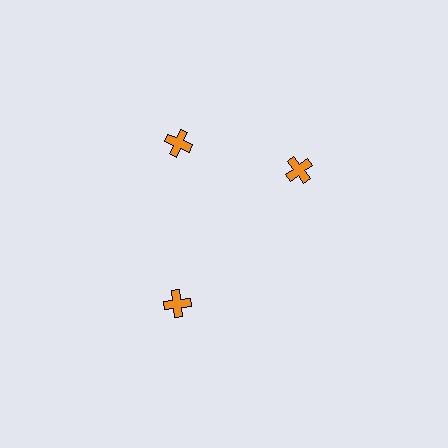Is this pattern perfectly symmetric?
No. The 3 orange crosses are arranged in a ring, but one element near the 3 o'clock position is rotated out of alignment along the ring, breaking the 3-fold rotational symmetry.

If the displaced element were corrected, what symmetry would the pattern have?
It would have 3-fold rotational symmetry — the pattern would map onto itself every 120 degrees.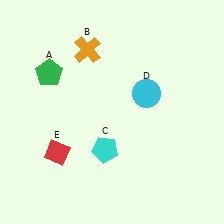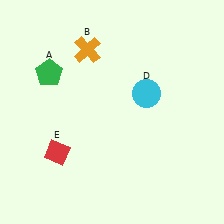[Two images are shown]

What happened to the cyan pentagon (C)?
The cyan pentagon (C) was removed in Image 2. It was in the bottom-left area of Image 1.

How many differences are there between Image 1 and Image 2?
There is 1 difference between the two images.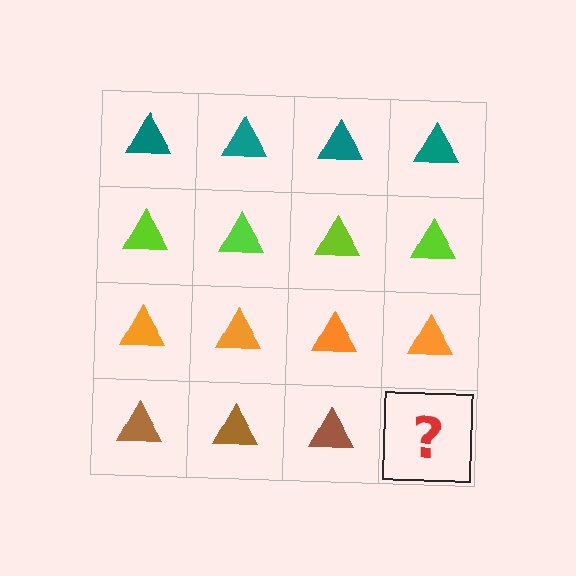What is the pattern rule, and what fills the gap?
The rule is that each row has a consistent color. The gap should be filled with a brown triangle.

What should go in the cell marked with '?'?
The missing cell should contain a brown triangle.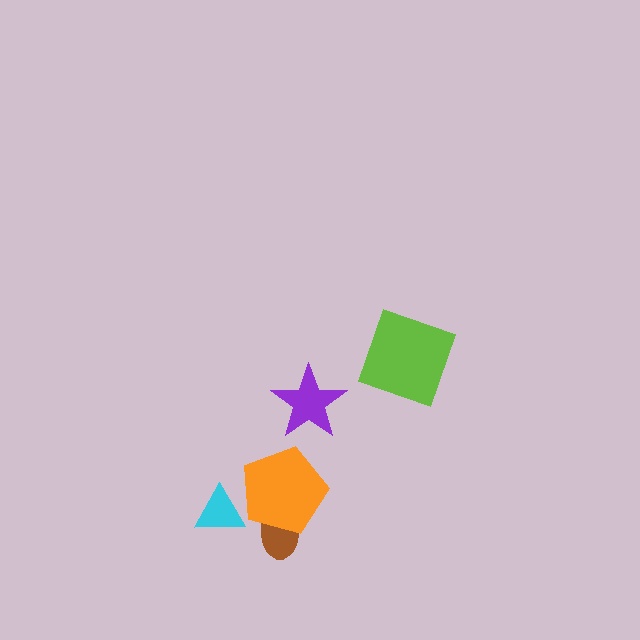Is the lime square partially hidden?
No, no other shape covers it.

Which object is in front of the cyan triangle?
The orange pentagon is in front of the cyan triangle.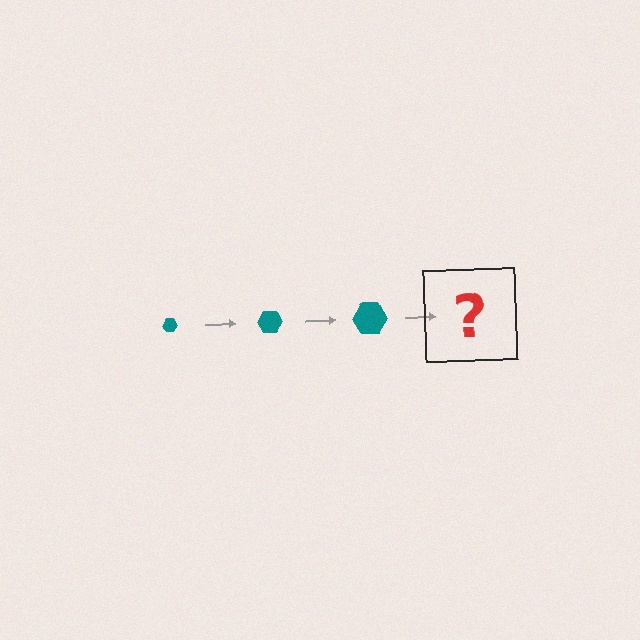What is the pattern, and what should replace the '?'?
The pattern is that the hexagon gets progressively larger each step. The '?' should be a teal hexagon, larger than the previous one.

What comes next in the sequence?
The next element should be a teal hexagon, larger than the previous one.